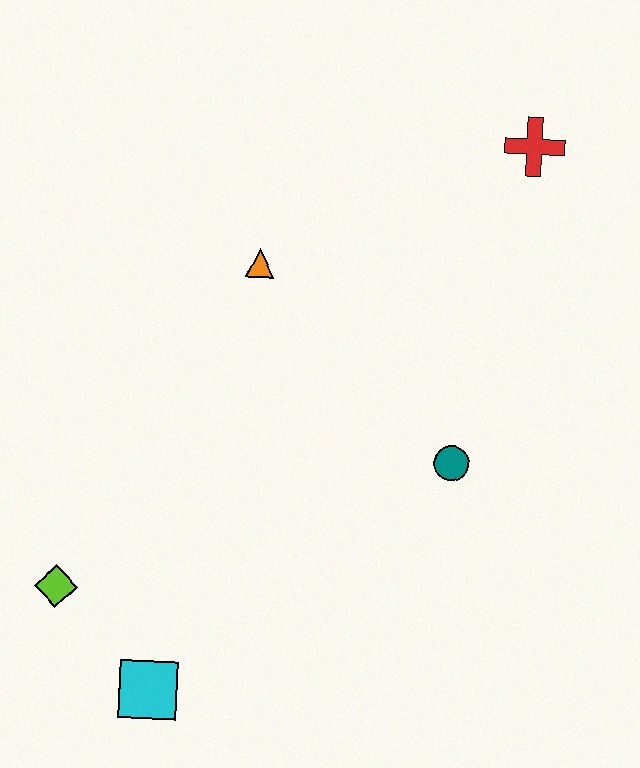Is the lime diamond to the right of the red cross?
No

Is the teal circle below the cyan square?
No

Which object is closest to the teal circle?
The orange triangle is closest to the teal circle.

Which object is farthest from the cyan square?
The red cross is farthest from the cyan square.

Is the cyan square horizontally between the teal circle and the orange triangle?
No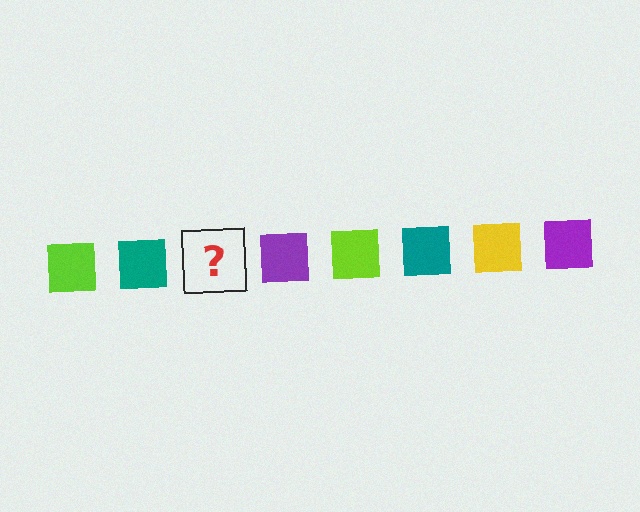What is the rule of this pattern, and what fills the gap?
The rule is that the pattern cycles through lime, teal, yellow, purple squares. The gap should be filled with a yellow square.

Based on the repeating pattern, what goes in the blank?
The blank should be a yellow square.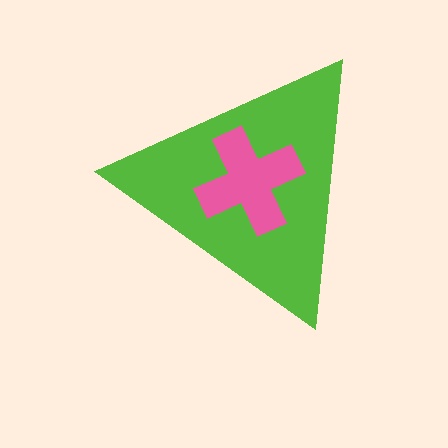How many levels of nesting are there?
2.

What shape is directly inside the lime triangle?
The pink cross.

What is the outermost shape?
The lime triangle.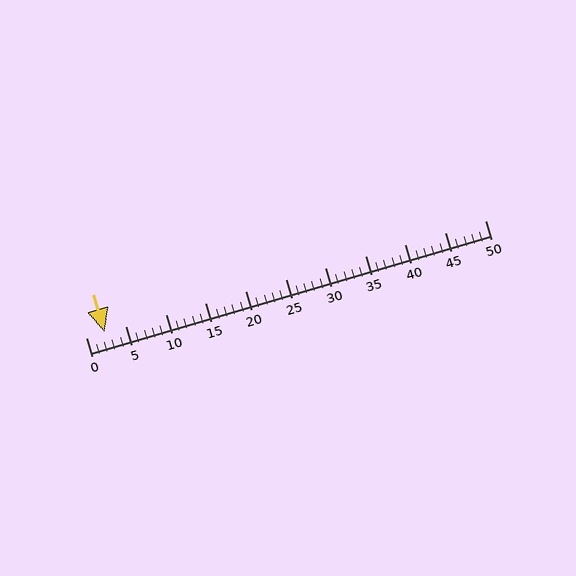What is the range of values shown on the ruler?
The ruler shows values from 0 to 50.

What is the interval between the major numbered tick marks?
The major tick marks are spaced 5 units apart.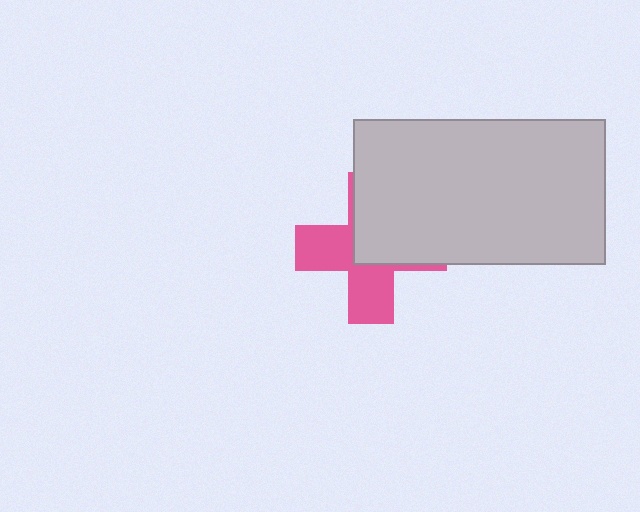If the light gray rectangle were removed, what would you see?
You would see the complete pink cross.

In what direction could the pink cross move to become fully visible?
The pink cross could move toward the lower-left. That would shift it out from behind the light gray rectangle entirely.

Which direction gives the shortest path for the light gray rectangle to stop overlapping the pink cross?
Moving toward the upper-right gives the shortest separation.